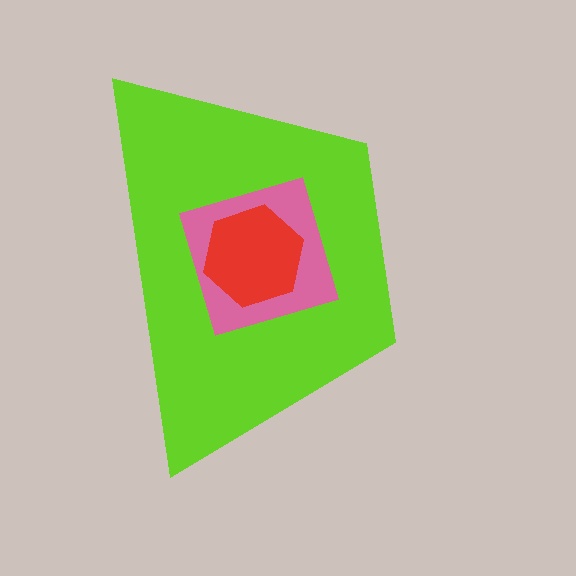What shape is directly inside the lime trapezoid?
The pink diamond.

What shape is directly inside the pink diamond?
The red hexagon.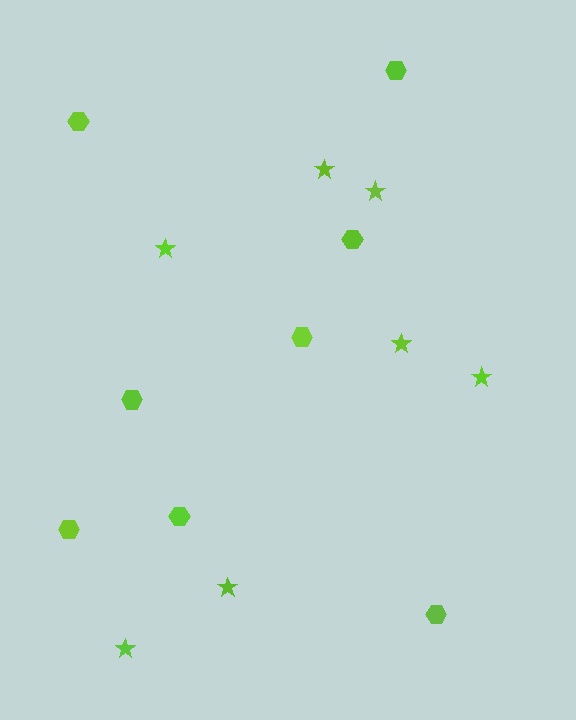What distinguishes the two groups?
There are 2 groups: one group of hexagons (8) and one group of stars (7).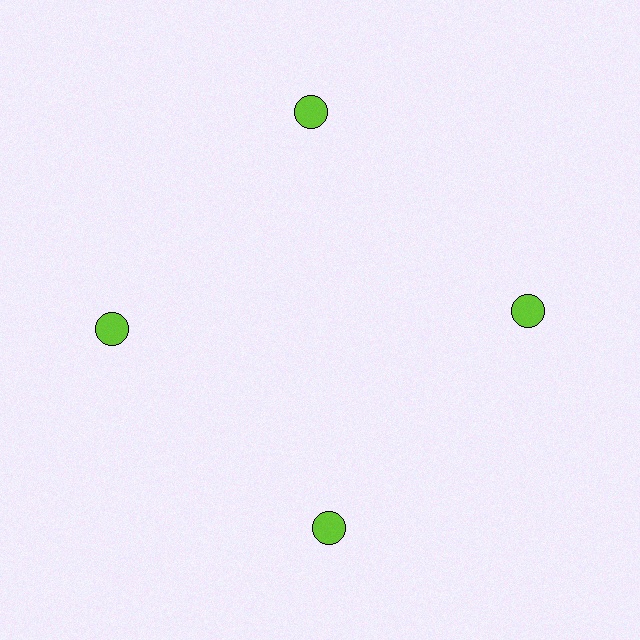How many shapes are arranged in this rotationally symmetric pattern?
There are 4 shapes, arranged in 4 groups of 1.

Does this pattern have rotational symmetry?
Yes, this pattern has 4-fold rotational symmetry. It looks the same after rotating 90 degrees around the center.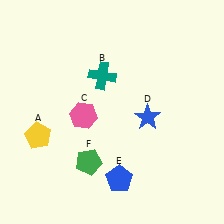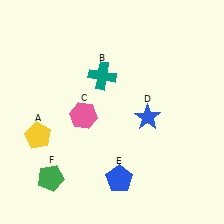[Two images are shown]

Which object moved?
The green pentagon (F) moved left.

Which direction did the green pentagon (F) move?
The green pentagon (F) moved left.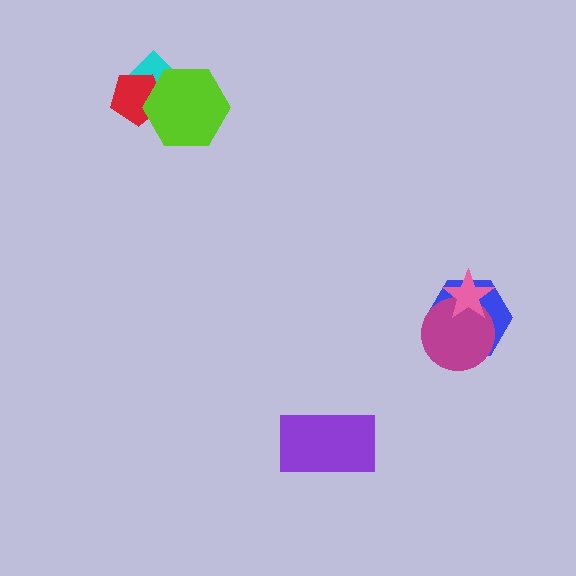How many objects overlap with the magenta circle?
2 objects overlap with the magenta circle.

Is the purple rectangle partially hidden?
No, no other shape covers it.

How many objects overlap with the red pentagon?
2 objects overlap with the red pentagon.